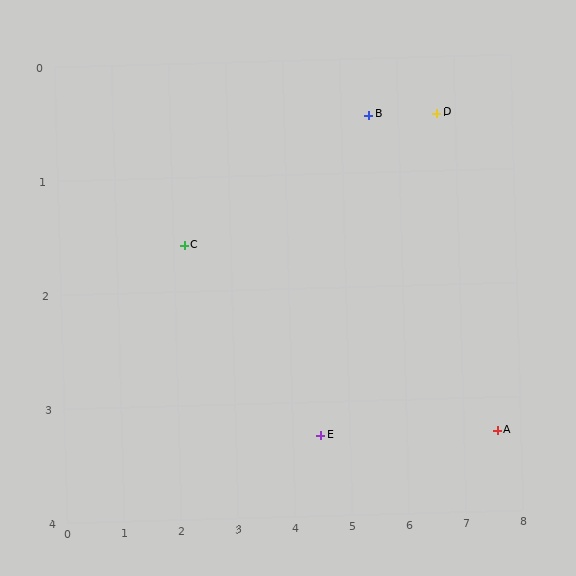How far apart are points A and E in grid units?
Points A and E are about 3.1 grid units apart.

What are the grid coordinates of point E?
Point E is at approximately (4.5, 3.3).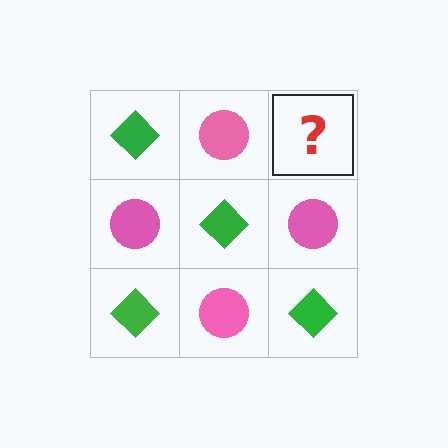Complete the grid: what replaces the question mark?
The question mark should be replaced with a green diamond.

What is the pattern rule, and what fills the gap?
The rule is that it alternates green diamond and pink circle in a checkerboard pattern. The gap should be filled with a green diamond.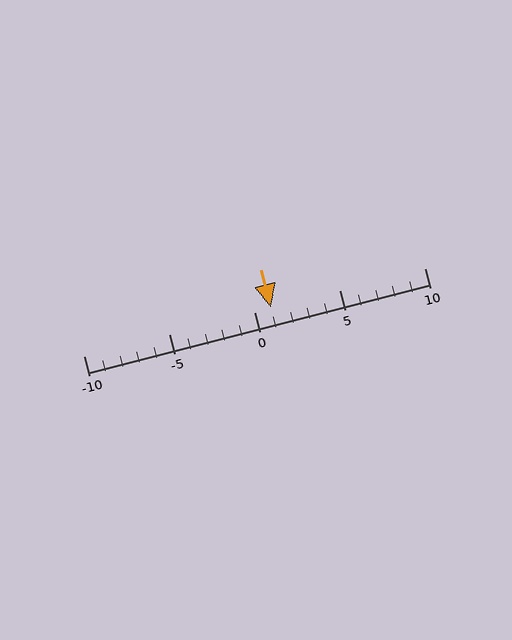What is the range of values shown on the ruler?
The ruler shows values from -10 to 10.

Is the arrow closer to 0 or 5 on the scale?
The arrow is closer to 0.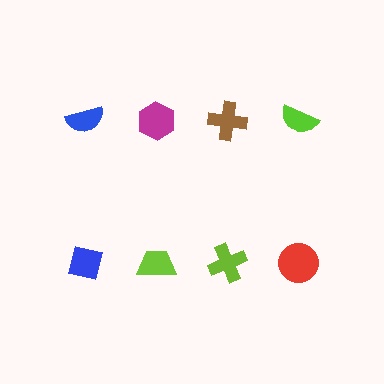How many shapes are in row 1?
4 shapes.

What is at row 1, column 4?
A lime semicircle.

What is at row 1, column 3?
A brown cross.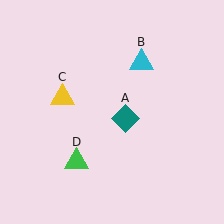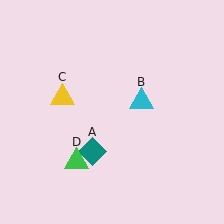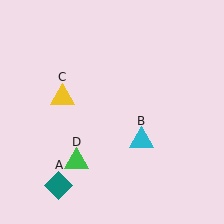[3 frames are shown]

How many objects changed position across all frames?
2 objects changed position: teal diamond (object A), cyan triangle (object B).